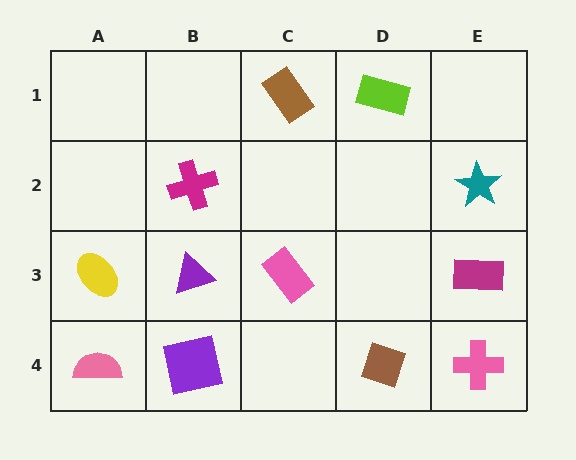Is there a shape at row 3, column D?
No, that cell is empty.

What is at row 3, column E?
A magenta rectangle.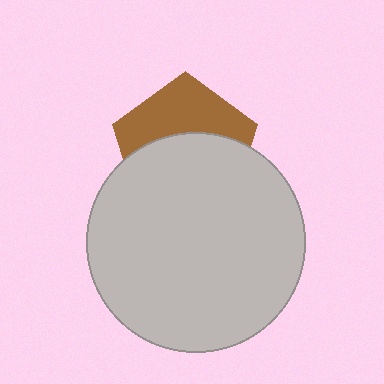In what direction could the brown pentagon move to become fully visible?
The brown pentagon could move up. That would shift it out from behind the light gray circle entirely.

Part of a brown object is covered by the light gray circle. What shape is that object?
It is a pentagon.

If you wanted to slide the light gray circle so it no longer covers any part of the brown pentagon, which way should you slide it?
Slide it down — that is the most direct way to separate the two shapes.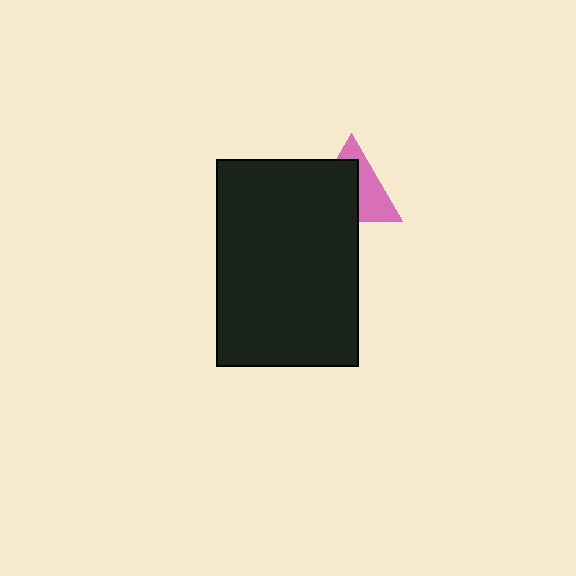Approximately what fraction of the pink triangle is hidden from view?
Roughly 56% of the pink triangle is hidden behind the black rectangle.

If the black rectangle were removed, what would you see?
You would see the complete pink triangle.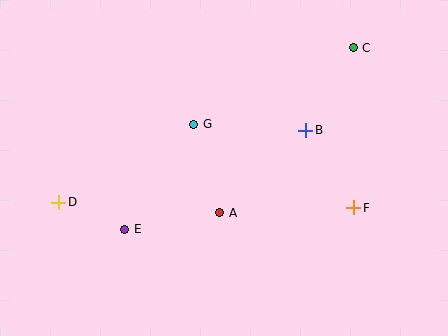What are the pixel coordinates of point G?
Point G is at (194, 124).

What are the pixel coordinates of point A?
Point A is at (220, 213).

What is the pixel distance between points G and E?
The distance between G and E is 126 pixels.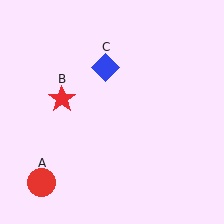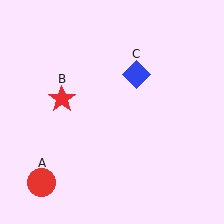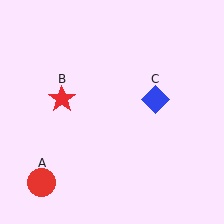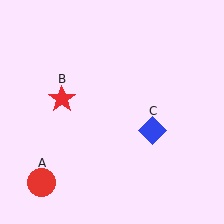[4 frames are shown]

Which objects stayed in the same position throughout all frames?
Red circle (object A) and red star (object B) remained stationary.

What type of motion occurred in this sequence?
The blue diamond (object C) rotated clockwise around the center of the scene.